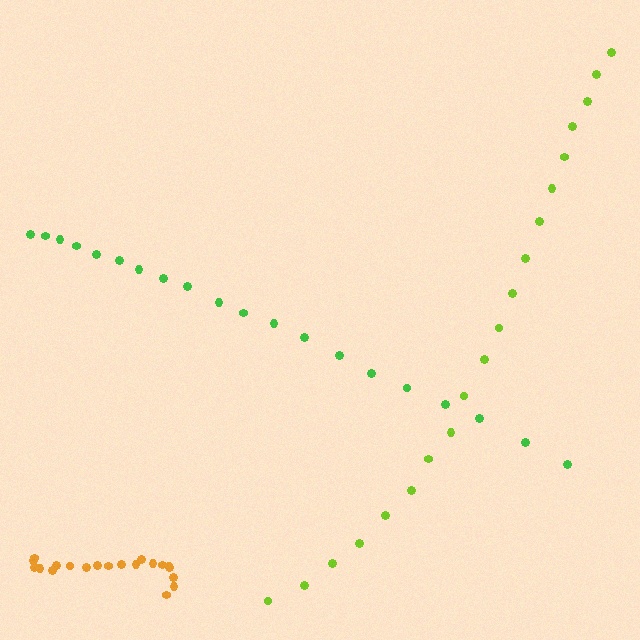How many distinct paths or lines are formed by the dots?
There are 3 distinct paths.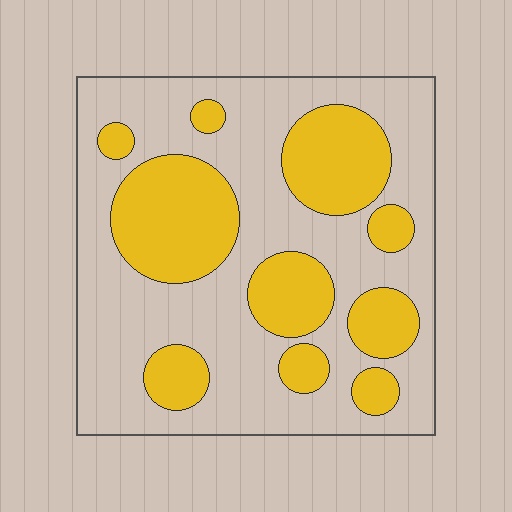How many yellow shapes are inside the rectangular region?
10.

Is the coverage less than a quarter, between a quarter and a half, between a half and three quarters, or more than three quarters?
Between a quarter and a half.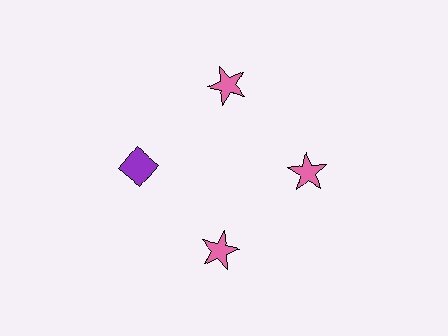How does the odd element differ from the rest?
It differs in both color (purple instead of pink) and shape (diamond instead of star).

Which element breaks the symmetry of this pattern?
The purple diamond at roughly the 9 o'clock position breaks the symmetry. All other shapes are pink stars.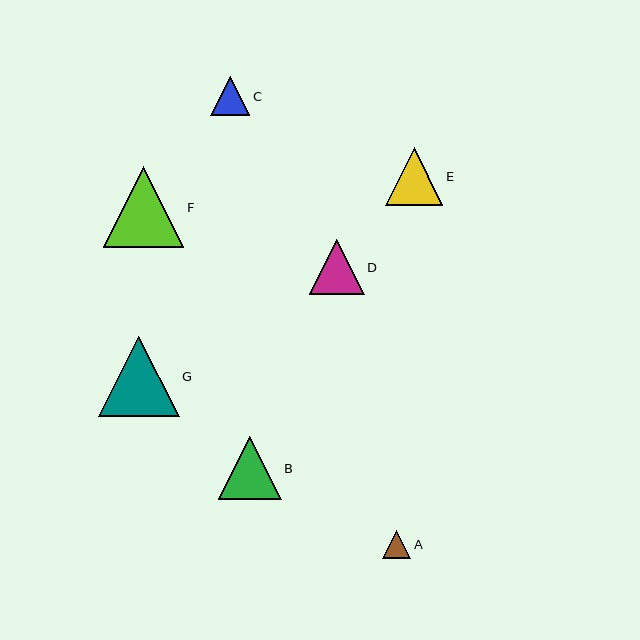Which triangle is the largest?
Triangle F is the largest with a size of approximately 81 pixels.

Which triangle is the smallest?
Triangle A is the smallest with a size of approximately 28 pixels.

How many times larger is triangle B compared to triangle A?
Triangle B is approximately 2.2 times the size of triangle A.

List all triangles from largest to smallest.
From largest to smallest: F, G, B, E, D, C, A.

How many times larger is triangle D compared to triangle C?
Triangle D is approximately 1.4 times the size of triangle C.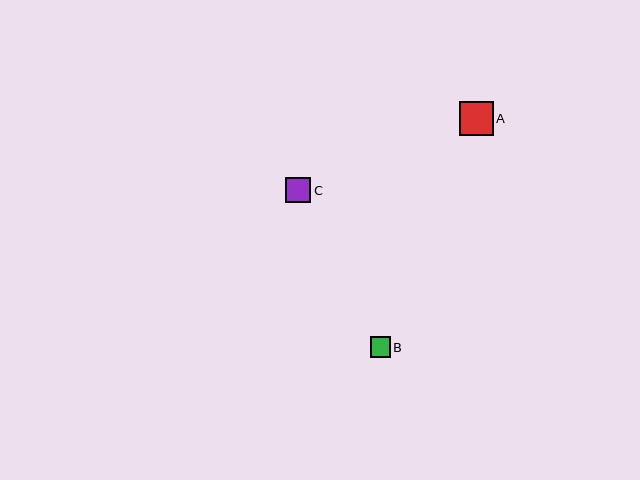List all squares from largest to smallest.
From largest to smallest: A, C, B.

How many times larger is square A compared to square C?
Square A is approximately 1.3 times the size of square C.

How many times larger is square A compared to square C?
Square A is approximately 1.3 times the size of square C.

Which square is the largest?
Square A is the largest with a size of approximately 33 pixels.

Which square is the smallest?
Square B is the smallest with a size of approximately 20 pixels.